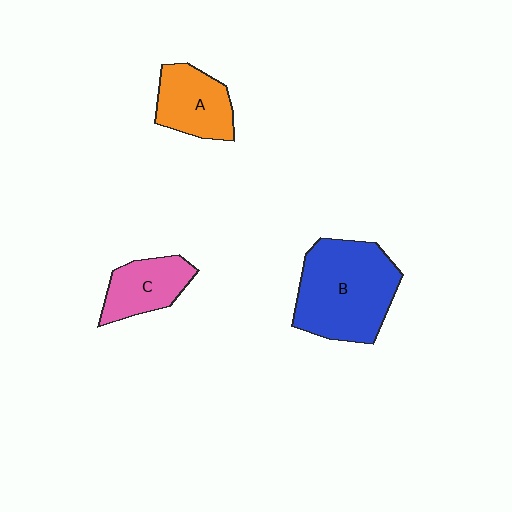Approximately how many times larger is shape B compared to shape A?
Approximately 1.9 times.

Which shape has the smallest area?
Shape C (pink).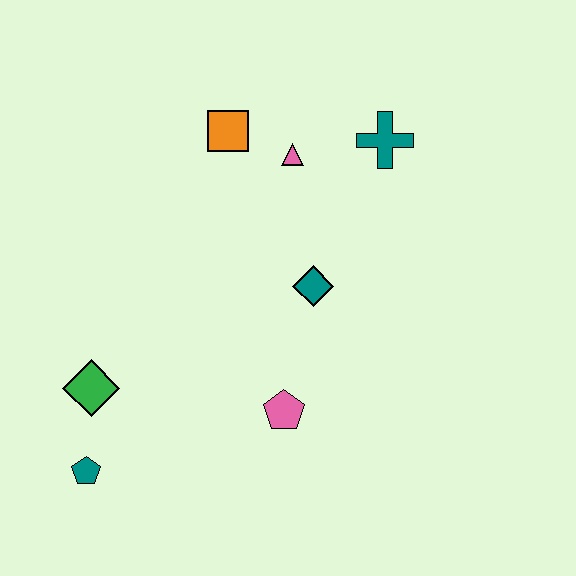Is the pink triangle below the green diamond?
No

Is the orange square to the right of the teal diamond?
No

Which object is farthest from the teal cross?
The teal pentagon is farthest from the teal cross.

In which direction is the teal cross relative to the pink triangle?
The teal cross is to the right of the pink triangle.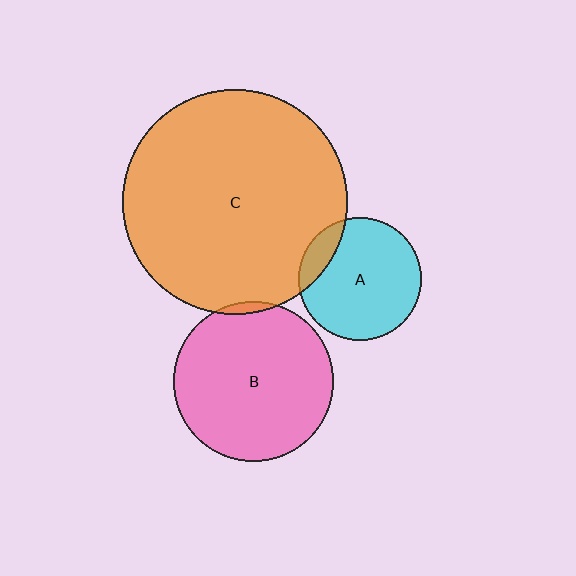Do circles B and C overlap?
Yes.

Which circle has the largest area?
Circle C (orange).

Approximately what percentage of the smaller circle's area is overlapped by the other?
Approximately 5%.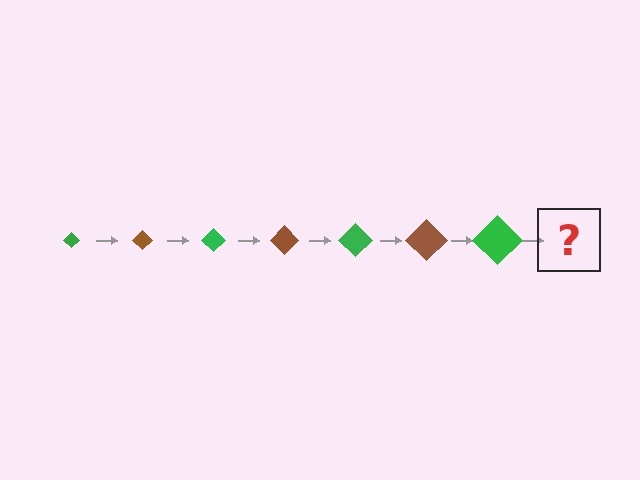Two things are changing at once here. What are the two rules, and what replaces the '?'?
The two rules are that the diamond grows larger each step and the color cycles through green and brown. The '?' should be a brown diamond, larger than the previous one.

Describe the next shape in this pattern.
It should be a brown diamond, larger than the previous one.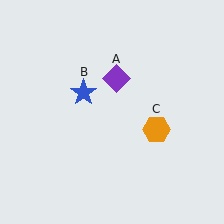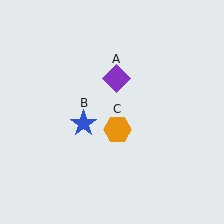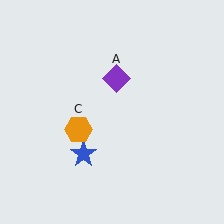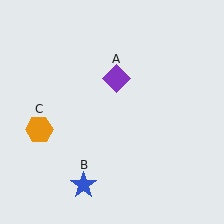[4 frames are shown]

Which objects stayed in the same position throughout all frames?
Purple diamond (object A) remained stationary.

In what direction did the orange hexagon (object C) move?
The orange hexagon (object C) moved left.